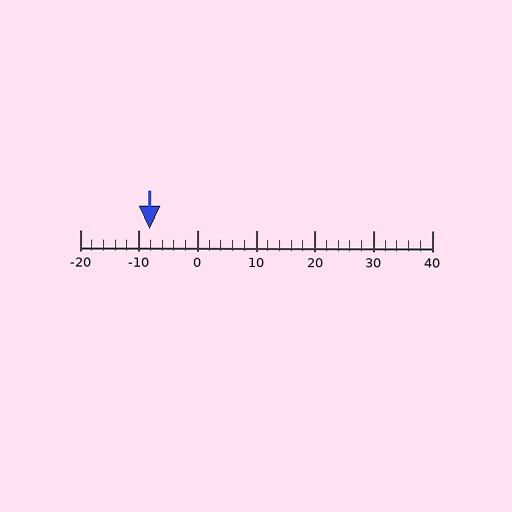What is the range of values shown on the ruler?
The ruler shows values from -20 to 40.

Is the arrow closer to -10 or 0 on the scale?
The arrow is closer to -10.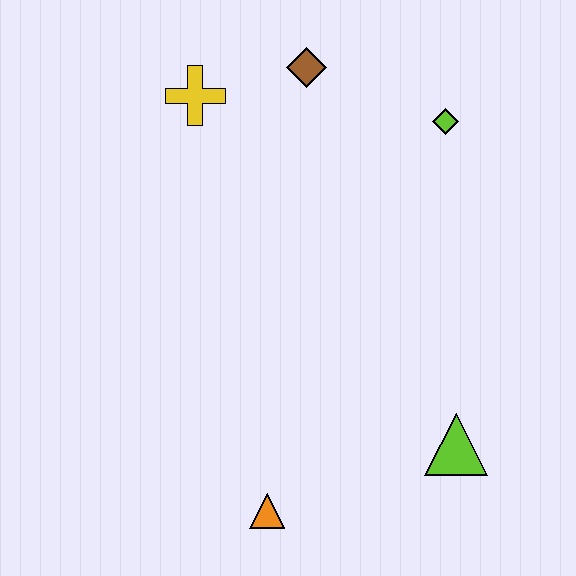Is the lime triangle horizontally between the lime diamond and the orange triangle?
No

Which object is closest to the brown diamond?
The yellow cross is closest to the brown diamond.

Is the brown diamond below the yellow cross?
No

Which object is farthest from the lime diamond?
The orange triangle is farthest from the lime diamond.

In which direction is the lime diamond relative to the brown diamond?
The lime diamond is to the right of the brown diamond.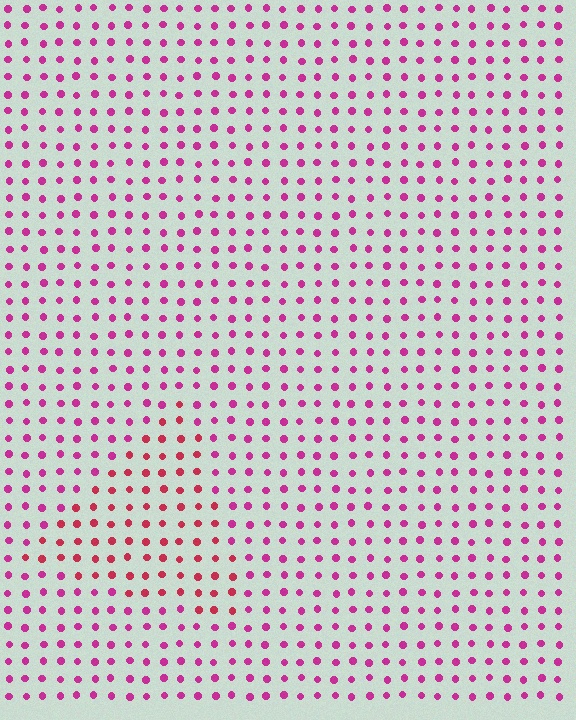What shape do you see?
I see a triangle.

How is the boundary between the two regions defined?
The boundary is defined purely by a slight shift in hue (about 28 degrees). Spacing, size, and orientation are identical on both sides.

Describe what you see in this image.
The image is filled with small magenta elements in a uniform arrangement. A triangle-shaped region is visible where the elements are tinted to a slightly different hue, forming a subtle color boundary.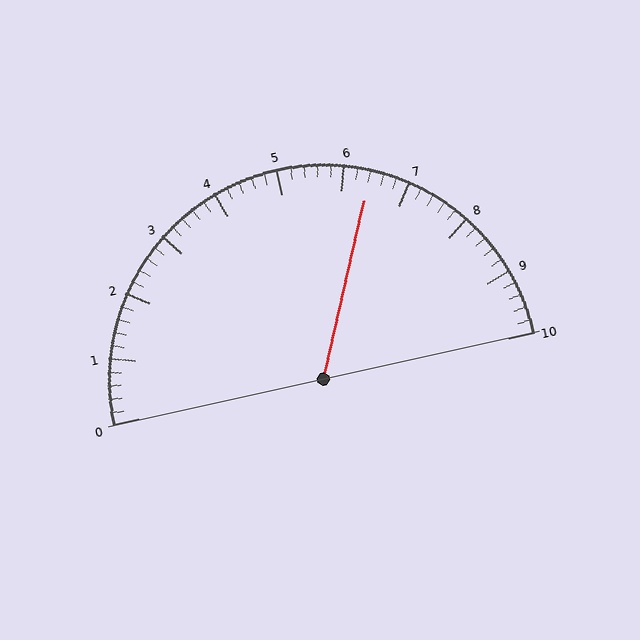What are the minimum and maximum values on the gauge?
The gauge ranges from 0 to 10.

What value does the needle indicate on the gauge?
The needle indicates approximately 6.4.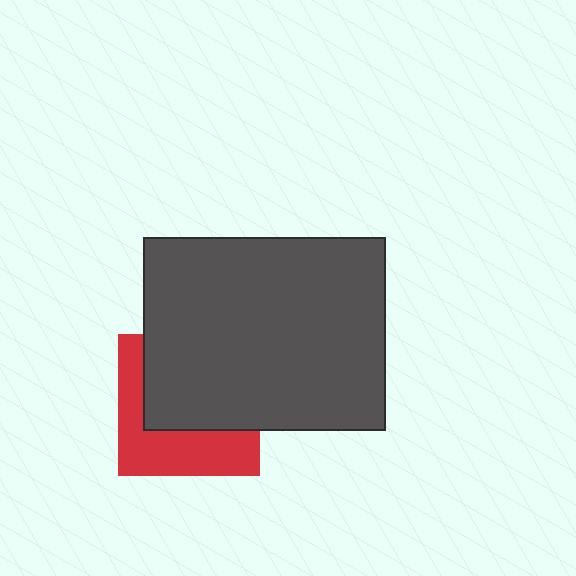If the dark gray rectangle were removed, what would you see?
You would see the complete red square.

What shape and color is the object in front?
The object in front is a dark gray rectangle.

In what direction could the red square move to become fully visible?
The red square could move down. That would shift it out from behind the dark gray rectangle entirely.